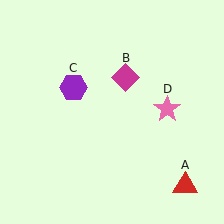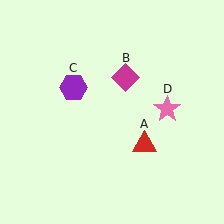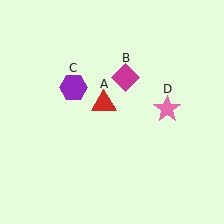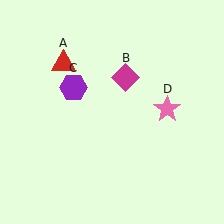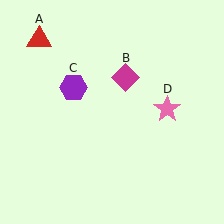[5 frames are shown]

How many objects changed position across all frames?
1 object changed position: red triangle (object A).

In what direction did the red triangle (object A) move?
The red triangle (object A) moved up and to the left.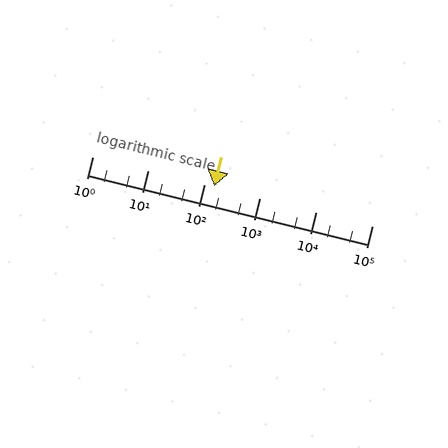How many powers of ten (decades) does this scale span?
The scale spans 5 decades, from 1 to 100000.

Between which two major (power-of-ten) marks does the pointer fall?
The pointer is between 100 and 1000.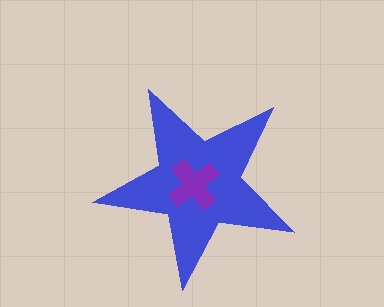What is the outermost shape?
The blue star.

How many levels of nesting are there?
2.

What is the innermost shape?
The purple cross.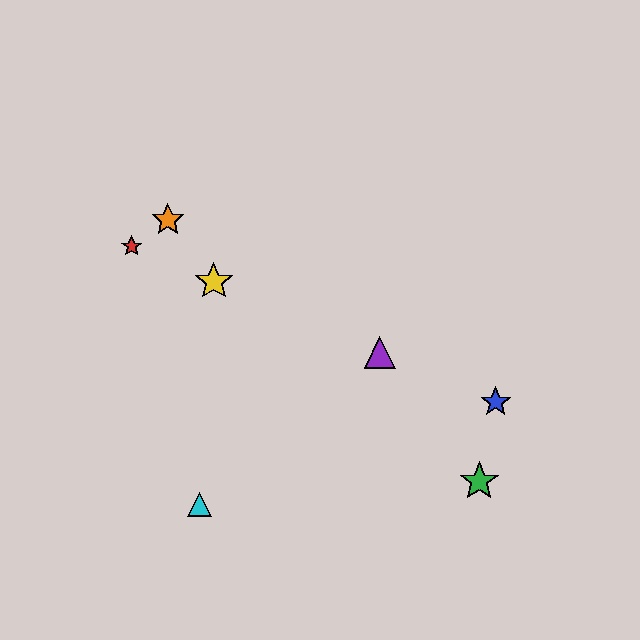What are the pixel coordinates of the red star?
The red star is at (132, 246).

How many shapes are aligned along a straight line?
4 shapes (the red star, the blue star, the yellow star, the purple triangle) are aligned along a straight line.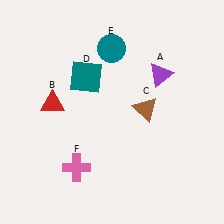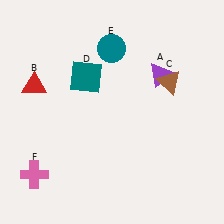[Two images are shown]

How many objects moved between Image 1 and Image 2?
3 objects moved between the two images.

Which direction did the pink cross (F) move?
The pink cross (F) moved left.